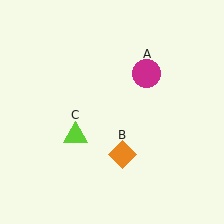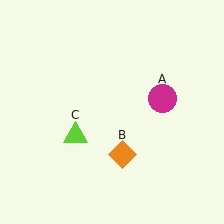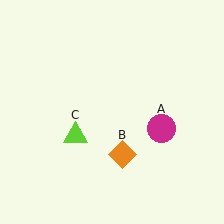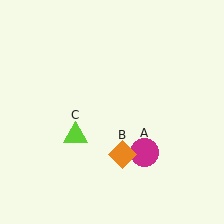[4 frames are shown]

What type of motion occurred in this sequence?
The magenta circle (object A) rotated clockwise around the center of the scene.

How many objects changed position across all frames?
1 object changed position: magenta circle (object A).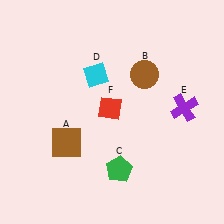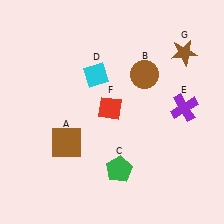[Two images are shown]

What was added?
A brown star (G) was added in Image 2.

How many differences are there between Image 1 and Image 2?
There is 1 difference between the two images.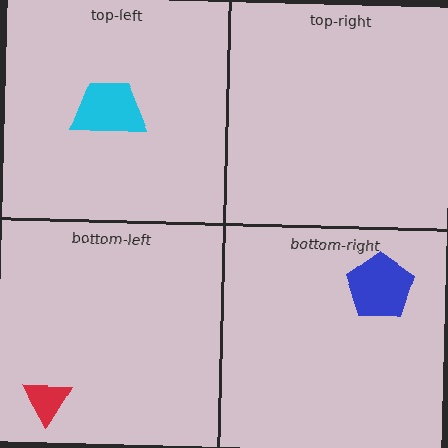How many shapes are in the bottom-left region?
1.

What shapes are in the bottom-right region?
The blue pentagon.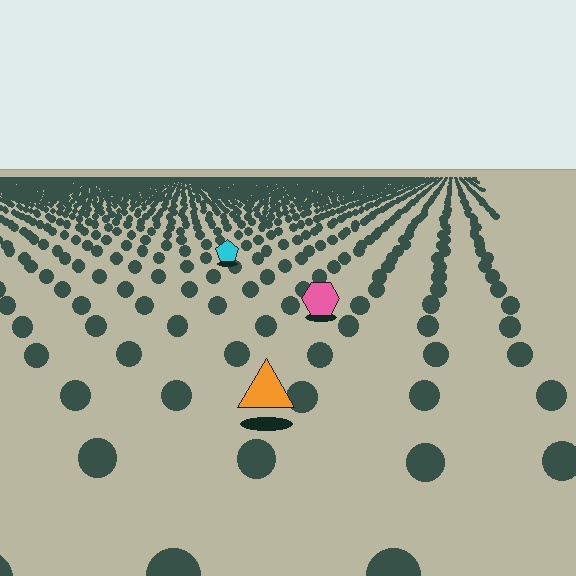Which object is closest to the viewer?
The orange triangle is closest. The texture marks near it are larger and more spread out.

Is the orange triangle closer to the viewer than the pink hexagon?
Yes. The orange triangle is closer — you can tell from the texture gradient: the ground texture is coarser near it.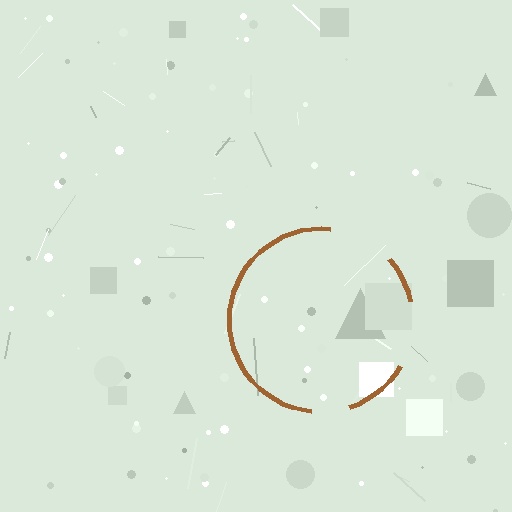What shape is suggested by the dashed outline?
The dashed outline suggests a circle.